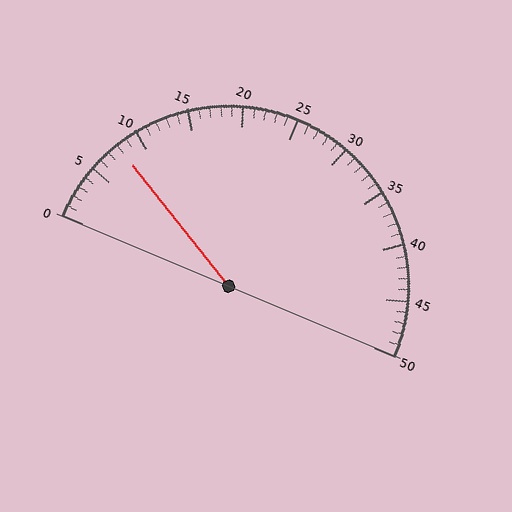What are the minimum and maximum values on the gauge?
The gauge ranges from 0 to 50.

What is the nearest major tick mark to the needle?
The nearest major tick mark is 10.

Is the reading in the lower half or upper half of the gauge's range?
The reading is in the lower half of the range (0 to 50).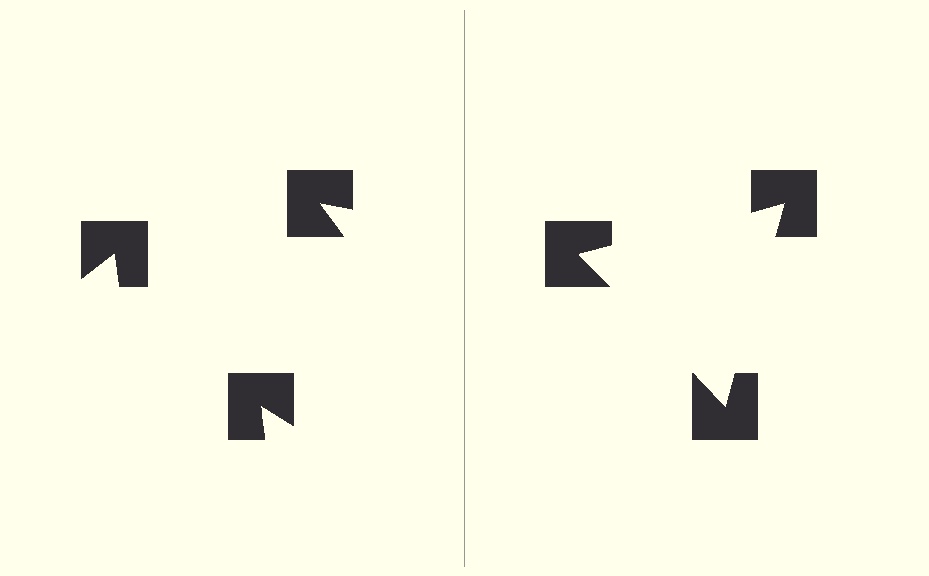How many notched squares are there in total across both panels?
6 — 3 on each side.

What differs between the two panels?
The notched squares are positioned identically on both sides; only the wedge orientations differ. On the right they align to a triangle; on the left they are misaligned.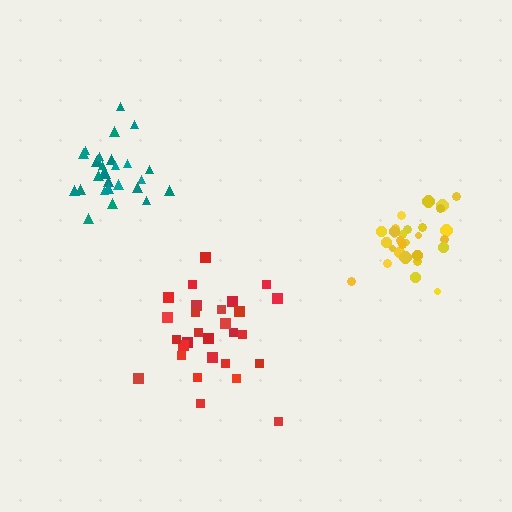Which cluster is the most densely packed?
Teal.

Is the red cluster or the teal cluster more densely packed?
Teal.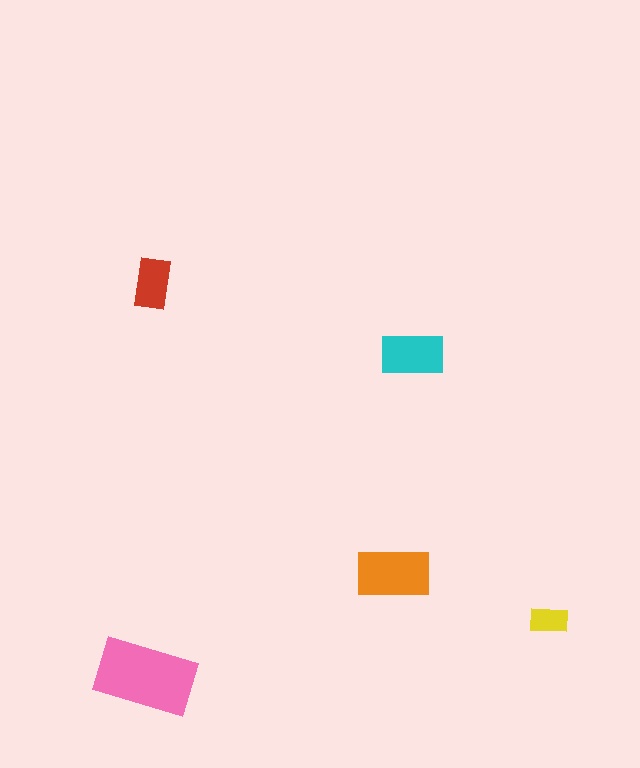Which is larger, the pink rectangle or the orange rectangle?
The pink one.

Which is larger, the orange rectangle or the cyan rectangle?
The orange one.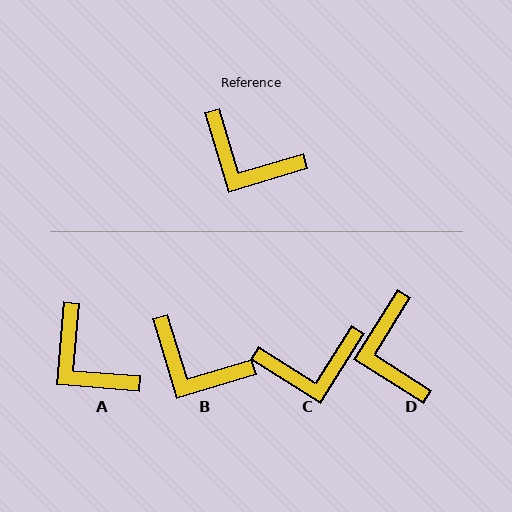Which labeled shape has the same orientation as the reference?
B.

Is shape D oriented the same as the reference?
No, it is off by about 49 degrees.